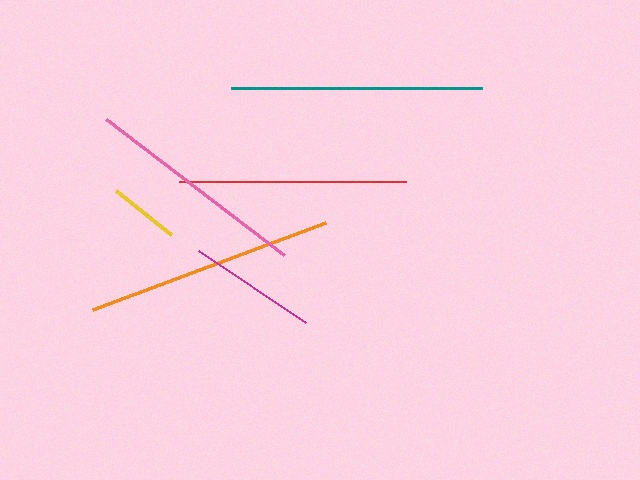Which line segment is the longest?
The teal line is the longest at approximately 251 pixels.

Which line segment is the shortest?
The yellow line is the shortest at approximately 71 pixels.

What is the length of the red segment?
The red segment is approximately 227 pixels long.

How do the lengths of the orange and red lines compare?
The orange and red lines are approximately the same length.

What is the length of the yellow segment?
The yellow segment is approximately 71 pixels long.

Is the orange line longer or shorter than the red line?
The orange line is longer than the red line.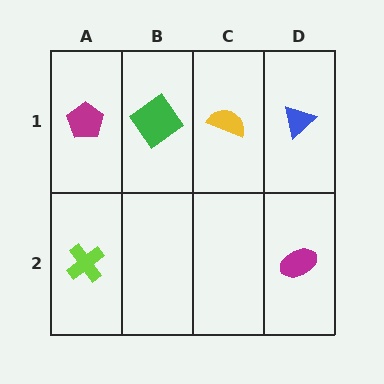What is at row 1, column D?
A blue triangle.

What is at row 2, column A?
A lime cross.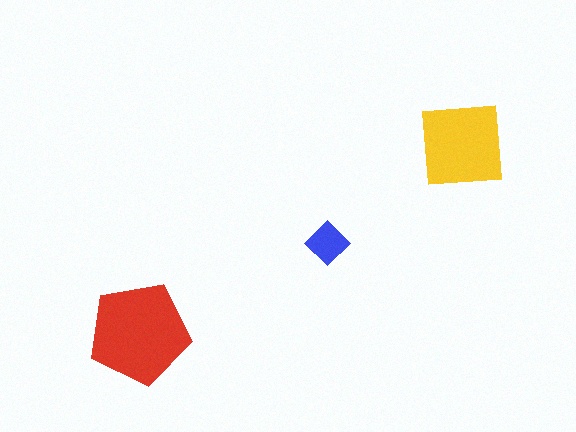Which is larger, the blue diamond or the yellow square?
The yellow square.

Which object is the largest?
The red pentagon.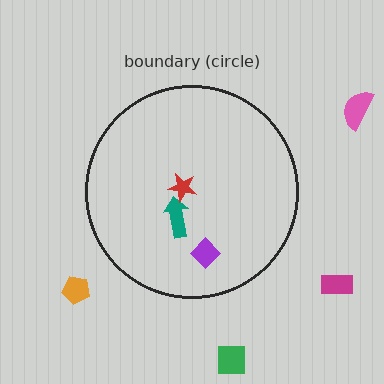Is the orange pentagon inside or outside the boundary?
Outside.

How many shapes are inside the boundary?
3 inside, 4 outside.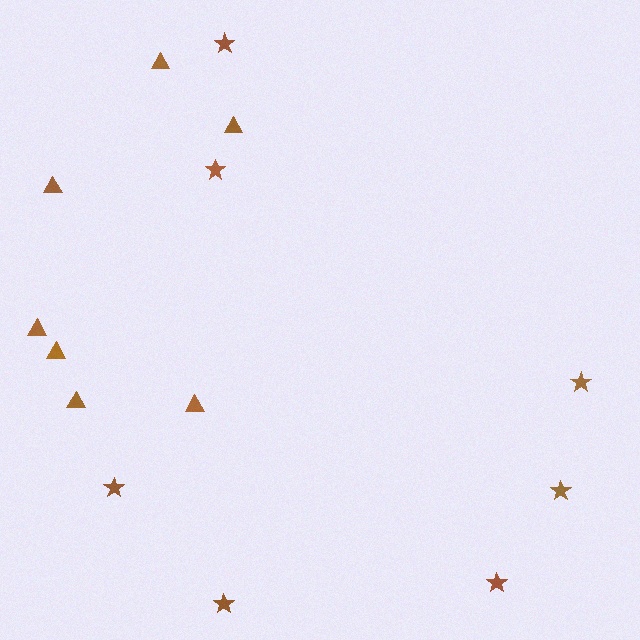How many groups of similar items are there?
There are 2 groups: one group of triangles (7) and one group of stars (7).